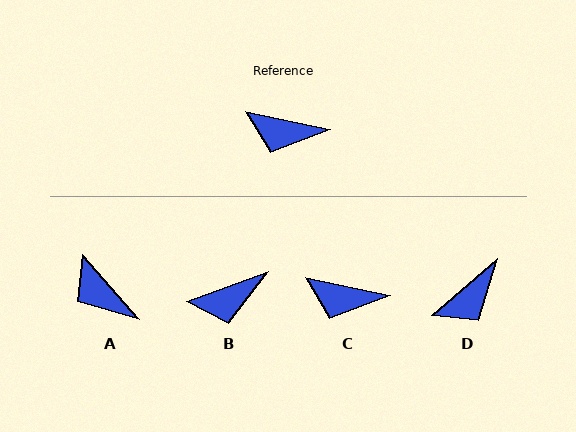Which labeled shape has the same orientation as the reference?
C.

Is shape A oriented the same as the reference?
No, it is off by about 37 degrees.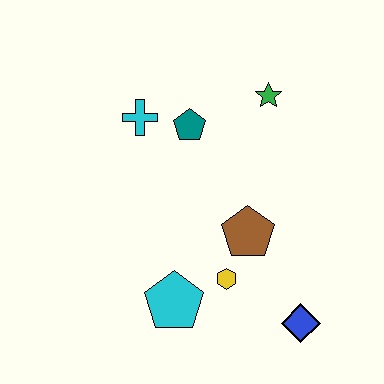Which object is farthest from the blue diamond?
The cyan cross is farthest from the blue diamond.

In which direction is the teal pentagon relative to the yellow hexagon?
The teal pentagon is above the yellow hexagon.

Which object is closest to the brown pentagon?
The yellow hexagon is closest to the brown pentagon.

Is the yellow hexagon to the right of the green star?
No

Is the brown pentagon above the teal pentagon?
No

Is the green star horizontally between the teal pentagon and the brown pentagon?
No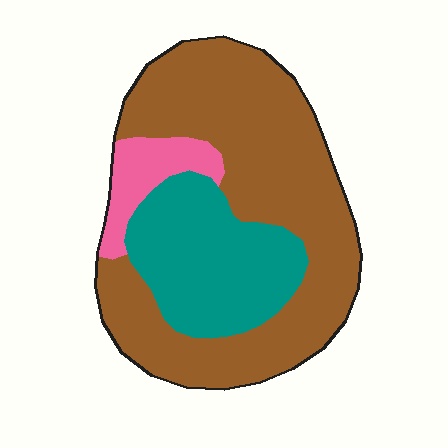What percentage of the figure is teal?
Teal covers 28% of the figure.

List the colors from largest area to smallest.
From largest to smallest: brown, teal, pink.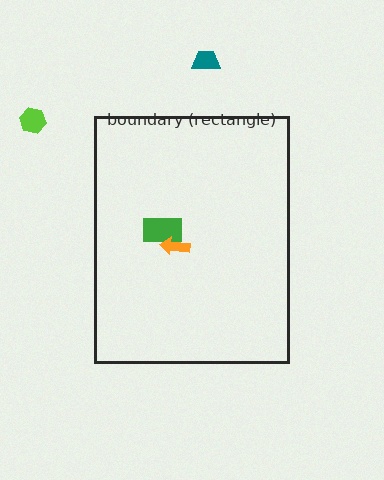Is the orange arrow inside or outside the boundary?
Inside.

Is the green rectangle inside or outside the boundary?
Inside.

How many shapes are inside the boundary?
2 inside, 2 outside.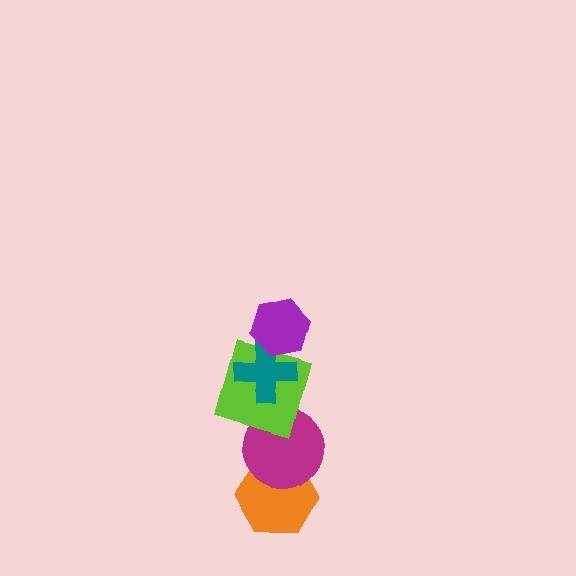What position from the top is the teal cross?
The teal cross is 2nd from the top.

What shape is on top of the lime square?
The teal cross is on top of the lime square.